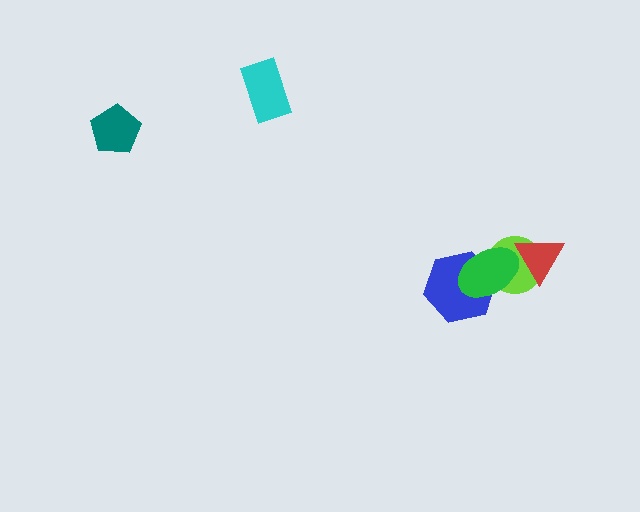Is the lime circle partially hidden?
Yes, it is partially covered by another shape.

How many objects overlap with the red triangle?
2 objects overlap with the red triangle.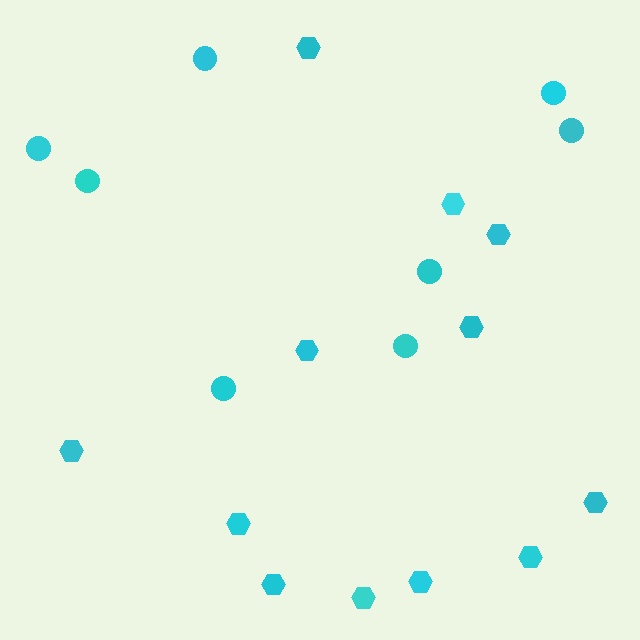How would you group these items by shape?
There are 2 groups: one group of hexagons (12) and one group of circles (8).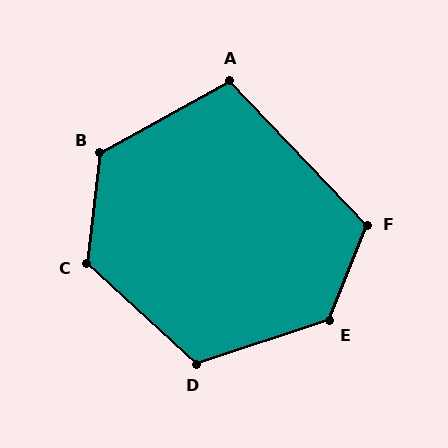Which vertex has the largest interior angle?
E, at approximately 130 degrees.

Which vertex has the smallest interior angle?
A, at approximately 105 degrees.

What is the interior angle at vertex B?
Approximately 126 degrees (obtuse).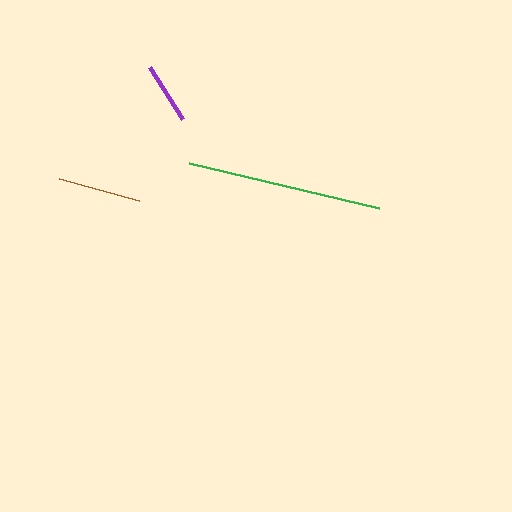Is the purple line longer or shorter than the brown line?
The brown line is longer than the purple line.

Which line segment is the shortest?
The purple line is the shortest at approximately 62 pixels.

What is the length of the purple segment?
The purple segment is approximately 62 pixels long.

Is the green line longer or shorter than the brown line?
The green line is longer than the brown line.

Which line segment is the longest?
The green line is the longest at approximately 195 pixels.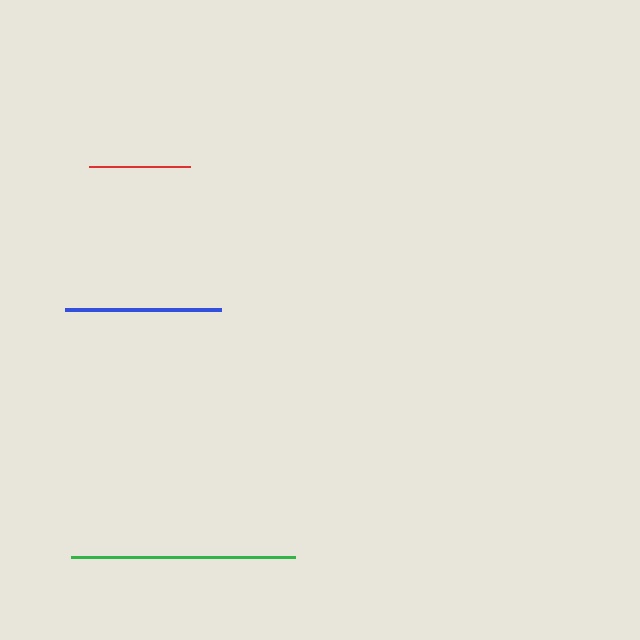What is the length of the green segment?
The green segment is approximately 224 pixels long.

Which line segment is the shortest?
The red line is the shortest at approximately 101 pixels.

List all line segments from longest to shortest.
From longest to shortest: green, blue, red.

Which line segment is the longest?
The green line is the longest at approximately 224 pixels.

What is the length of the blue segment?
The blue segment is approximately 156 pixels long.